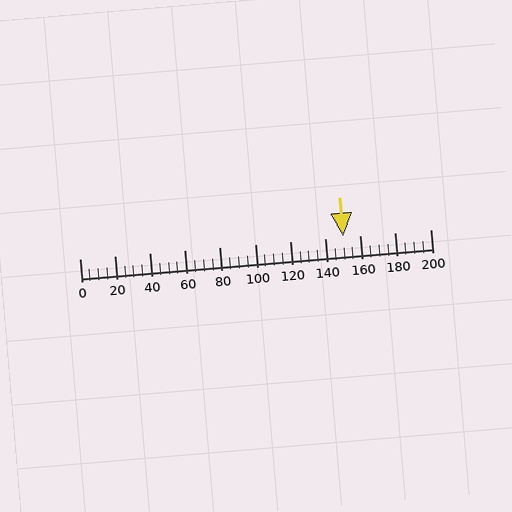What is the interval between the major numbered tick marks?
The major tick marks are spaced 20 units apart.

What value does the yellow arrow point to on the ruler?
The yellow arrow points to approximately 150.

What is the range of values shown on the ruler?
The ruler shows values from 0 to 200.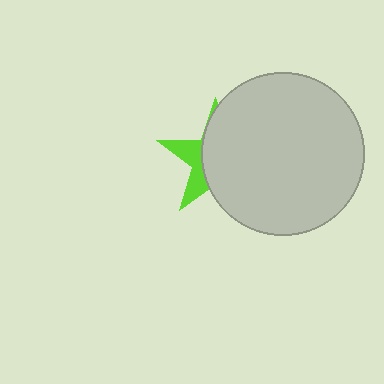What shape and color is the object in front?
The object in front is a light gray circle.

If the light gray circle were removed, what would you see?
You would see the complete lime star.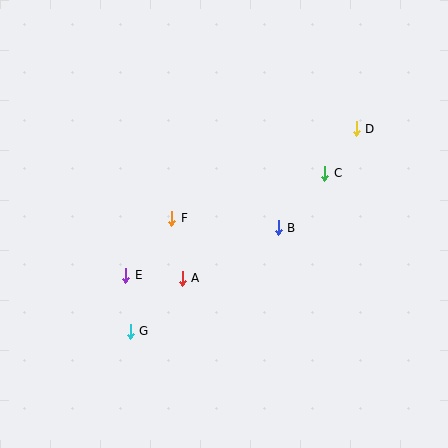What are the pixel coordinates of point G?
Point G is at (130, 331).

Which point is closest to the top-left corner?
Point F is closest to the top-left corner.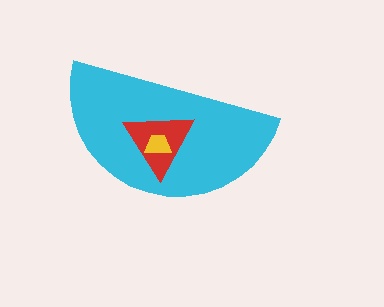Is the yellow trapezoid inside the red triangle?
Yes.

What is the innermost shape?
The yellow trapezoid.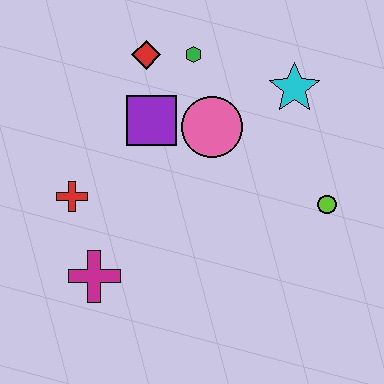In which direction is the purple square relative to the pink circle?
The purple square is to the left of the pink circle.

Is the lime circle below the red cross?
Yes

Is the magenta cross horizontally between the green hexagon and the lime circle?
No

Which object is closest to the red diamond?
The green hexagon is closest to the red diamond.